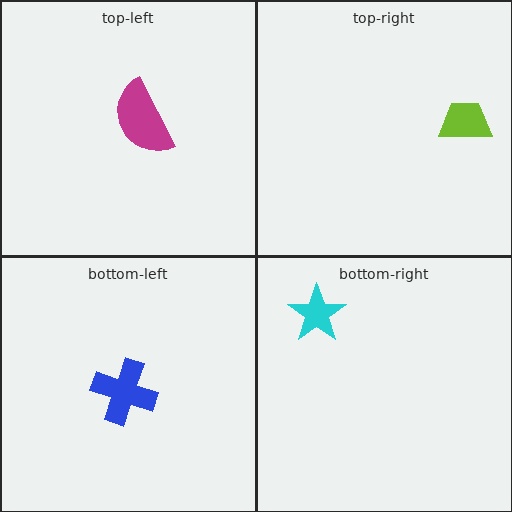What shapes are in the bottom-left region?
The blue cross.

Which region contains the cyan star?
The bottom-right region.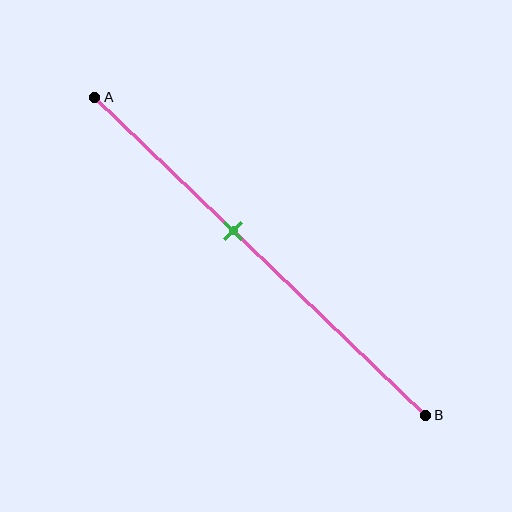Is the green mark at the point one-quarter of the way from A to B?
No, the mark is at about 40% from A, not at the 25% one-quarter point.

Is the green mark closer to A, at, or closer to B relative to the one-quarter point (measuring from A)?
The green mark is closer to point B than the one-quarter point of segment AB.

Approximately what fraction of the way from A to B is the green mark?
The green mark is approximately 40% of the way from A to B.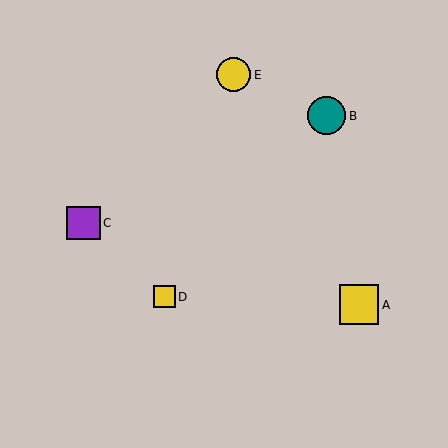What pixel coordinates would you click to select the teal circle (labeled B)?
Click at (327, 116) to select the teal circle B.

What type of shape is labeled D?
Shape D is a yellow square.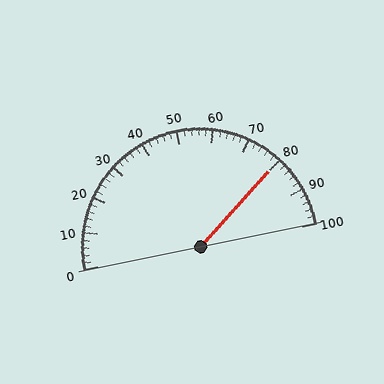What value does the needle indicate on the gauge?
The needle indicates approximately 80.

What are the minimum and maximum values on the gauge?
The gauge ranges from 0 to 100.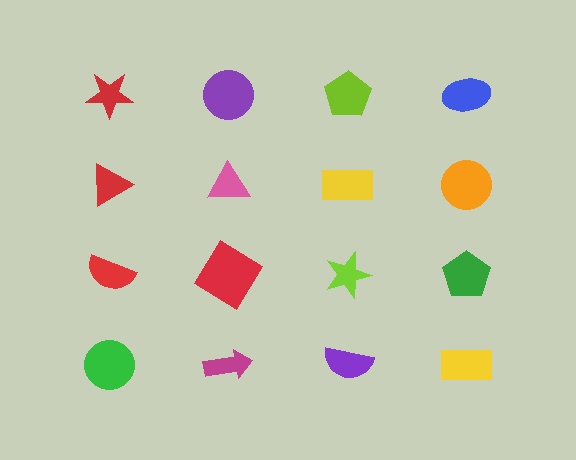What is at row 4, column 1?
A green circle.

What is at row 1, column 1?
A red star.